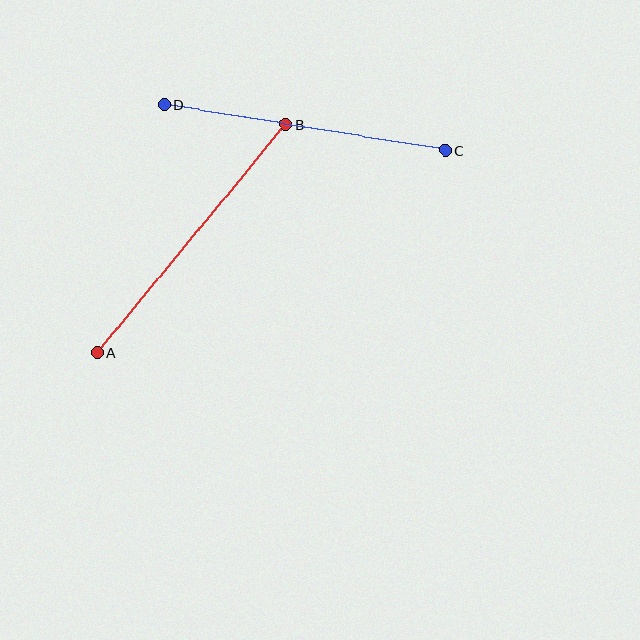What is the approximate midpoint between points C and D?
The midpoint is at approximately (305, 127) pixels.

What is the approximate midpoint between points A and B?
The midpoint is at approximately (191, 239) pixels.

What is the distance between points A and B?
The distance is approximately 297 pixels.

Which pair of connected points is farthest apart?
Points A and B are farthest apart.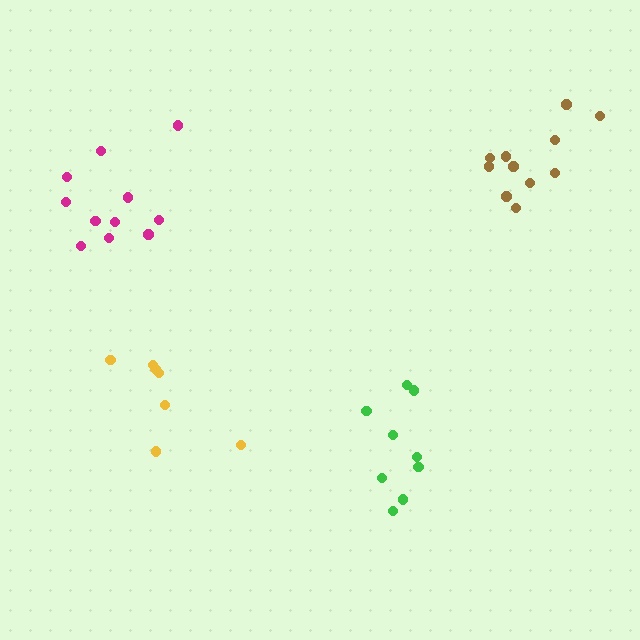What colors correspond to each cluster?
The clusters are colored: magenta, yellow, brown, green.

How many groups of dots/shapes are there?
There are 4 groups.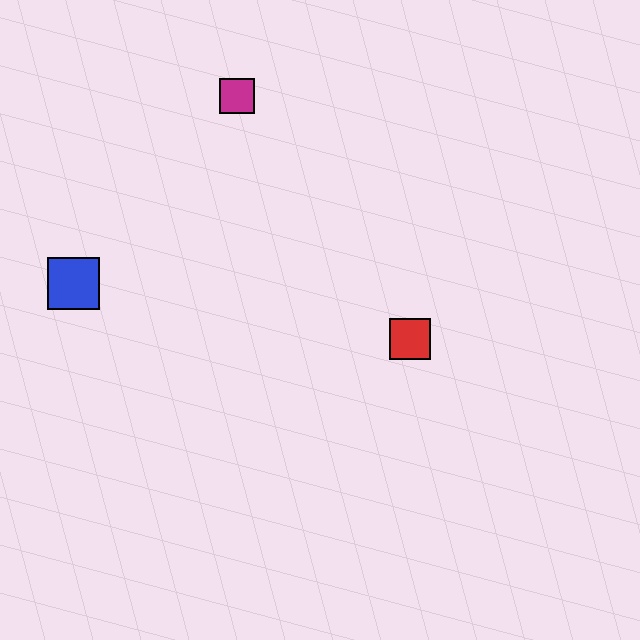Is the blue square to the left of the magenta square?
Yes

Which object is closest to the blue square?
The magenta square is closest to the blue square.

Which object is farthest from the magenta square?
The red square is farthest from the magenta square.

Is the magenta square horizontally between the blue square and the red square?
Yes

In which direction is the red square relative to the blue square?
The red square is to the right of the blue square.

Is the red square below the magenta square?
Yes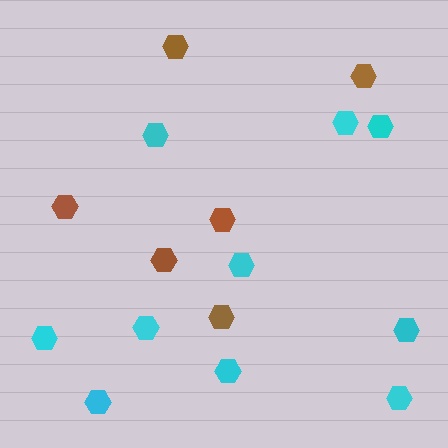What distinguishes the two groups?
There are 2 groups: one group of brown hexagons (6) and one group of cyan hexagons (10).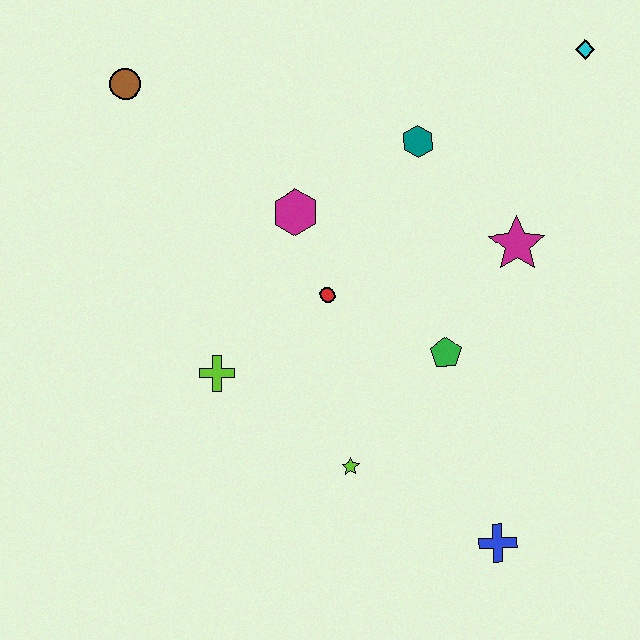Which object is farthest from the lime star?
The cyan diamond is farthest from the lime star.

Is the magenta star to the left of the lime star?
No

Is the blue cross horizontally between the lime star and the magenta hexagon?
No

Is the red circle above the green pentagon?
Yes